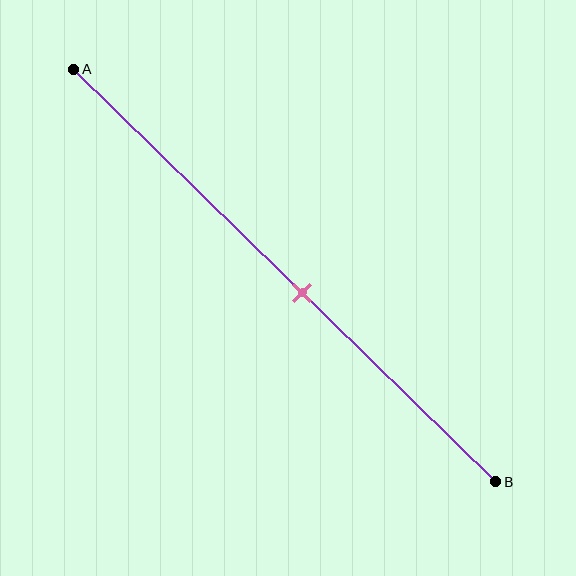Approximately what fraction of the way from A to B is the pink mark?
The pink mark is approximately 55% of the way from A to B.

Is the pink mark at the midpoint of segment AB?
No, the mark is at about 55% from A, not at the 50% midpoint.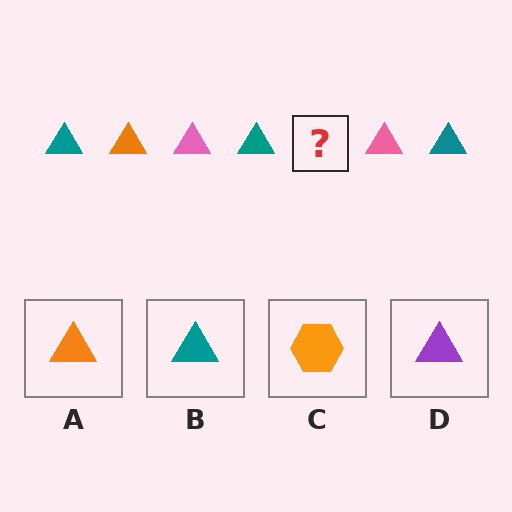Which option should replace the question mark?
Option A.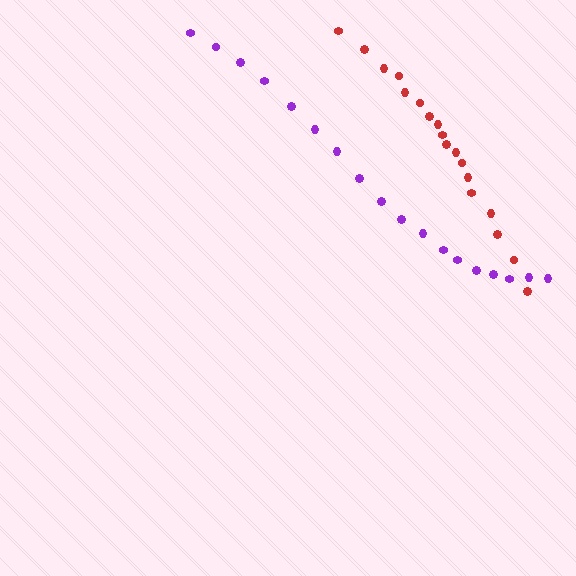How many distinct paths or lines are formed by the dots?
There are 2 distinct paths.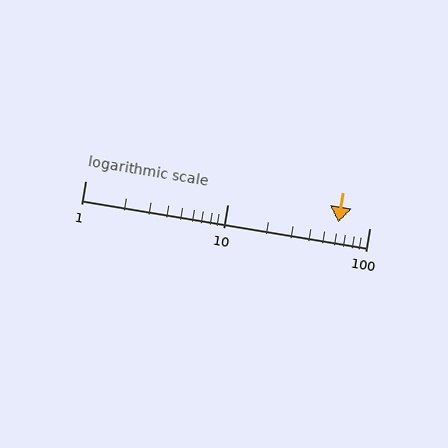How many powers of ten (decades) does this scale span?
The scale spans 2 decades, from 1 to 100.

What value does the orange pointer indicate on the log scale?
The pointer indicates approximately 60.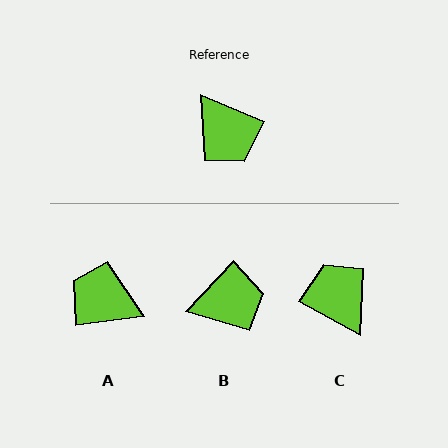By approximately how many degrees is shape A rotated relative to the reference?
Approximately 150 degrees clockwise.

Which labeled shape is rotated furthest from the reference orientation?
C, about 174 degrees away.